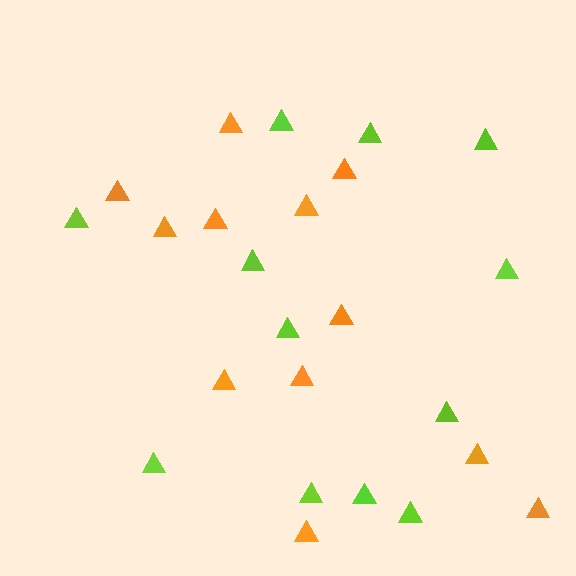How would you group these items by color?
There are 2 groups: one group of orange triangles (12) and one group of lime triangles (12).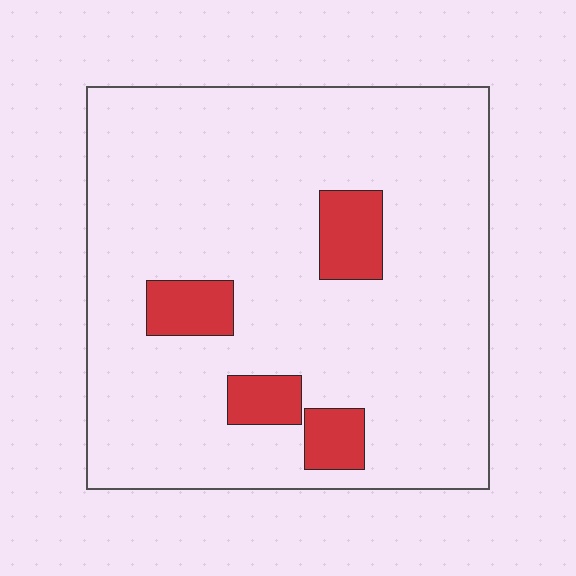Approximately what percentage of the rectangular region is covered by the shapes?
Approximately 10%.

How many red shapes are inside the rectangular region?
4.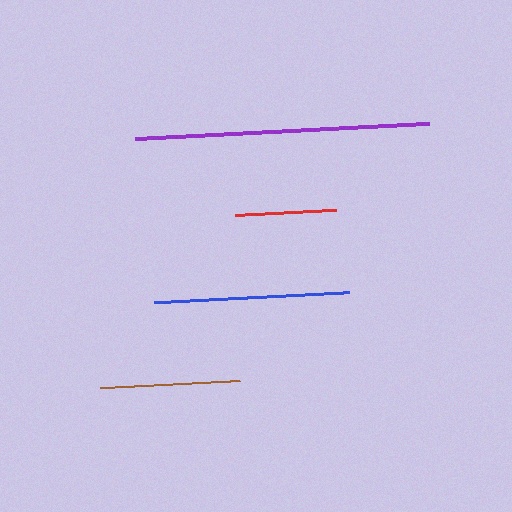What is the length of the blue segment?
The blue segment is approximately 195 pixels long.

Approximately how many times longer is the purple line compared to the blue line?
The purple line is approximately 1.5 times the length of the blue line.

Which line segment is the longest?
The purple line is the longest at approximately 295 pixels.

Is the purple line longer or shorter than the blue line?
The purple line is longer than the blue line.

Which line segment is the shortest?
The red line is the shortest at approximately 102 pixels.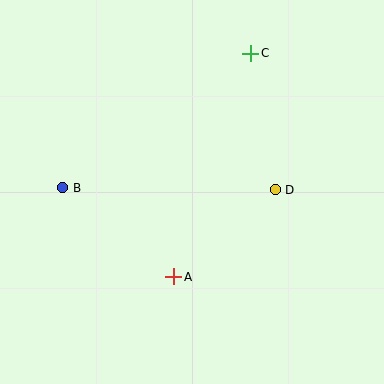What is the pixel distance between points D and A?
The distance between D and A is 134 pixels.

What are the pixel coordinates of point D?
Point D is at (275, 190).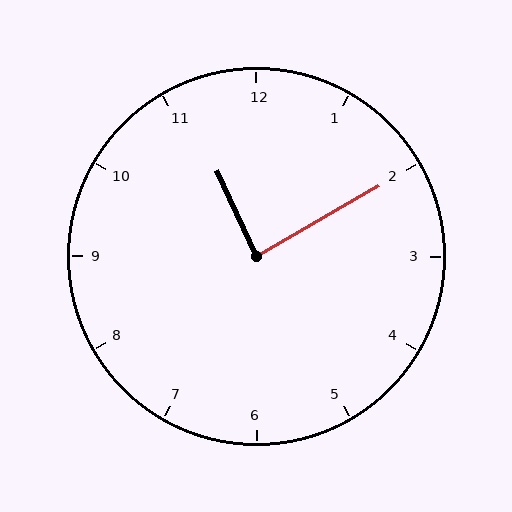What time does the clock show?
11:10.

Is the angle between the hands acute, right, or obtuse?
It is right.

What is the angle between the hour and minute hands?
Approximately 85 degrees.